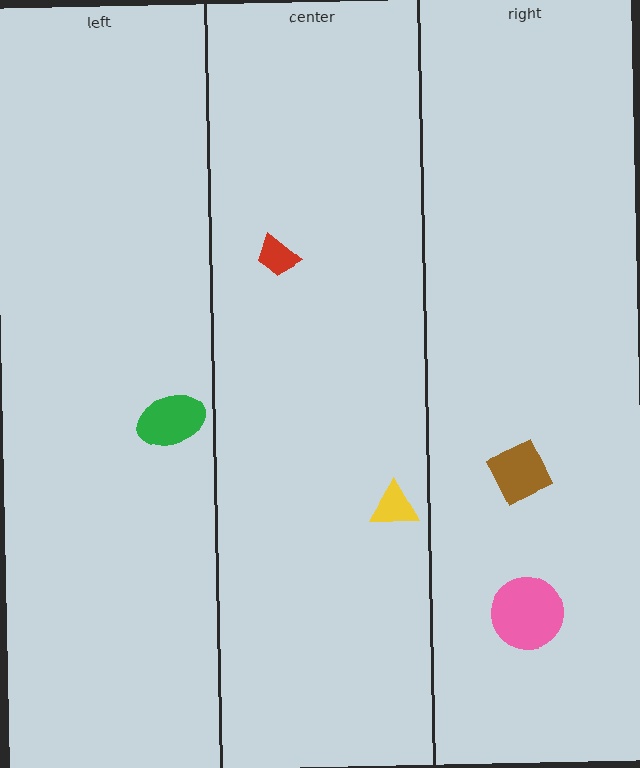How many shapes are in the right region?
2.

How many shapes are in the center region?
2.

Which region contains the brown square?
The right region.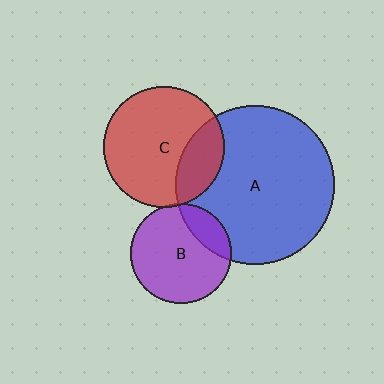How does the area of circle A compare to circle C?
Approximately 1.7 times.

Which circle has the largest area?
Circle A (blue).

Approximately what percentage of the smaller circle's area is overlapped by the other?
Approximately 20%.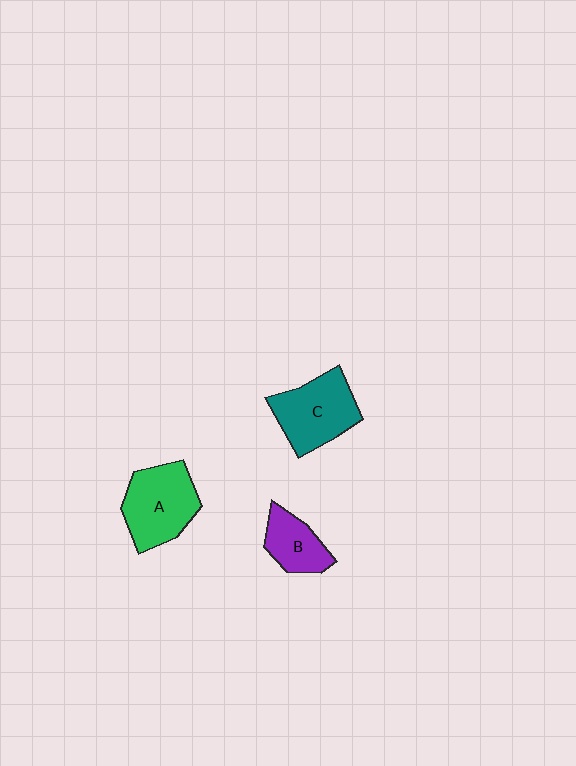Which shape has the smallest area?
Shape B (purple).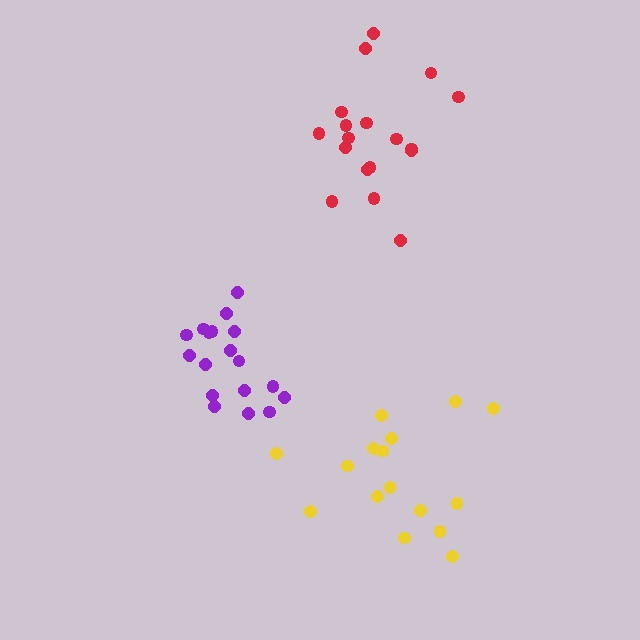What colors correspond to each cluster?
The clusters are colored: red, purple, yellow.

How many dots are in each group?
Group 1: 18 dots, Group 2: 18 dots, Group 3: 16 dots (52 total).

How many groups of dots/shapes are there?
There are 3 groups.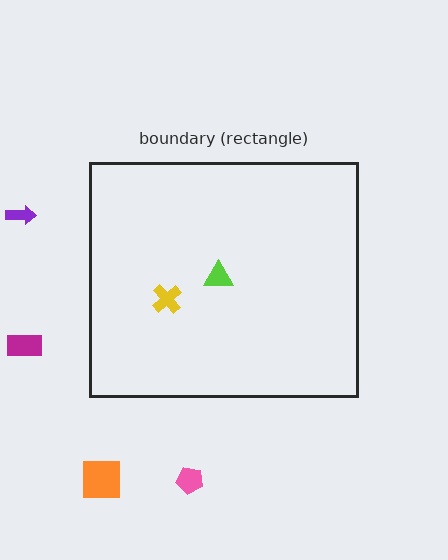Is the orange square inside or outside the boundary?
Outside.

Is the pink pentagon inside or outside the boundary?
Outside.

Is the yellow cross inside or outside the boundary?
Inside.